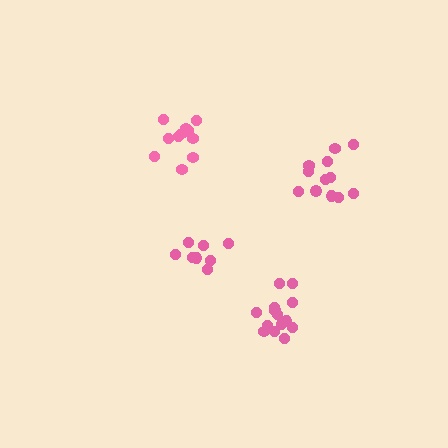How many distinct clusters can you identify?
There are 4 distinct clusters.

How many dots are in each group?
Group 1: 11 dots, Group 2: 14 dots, Group 3: 8 dots, Group 4: 12 dots (45 total).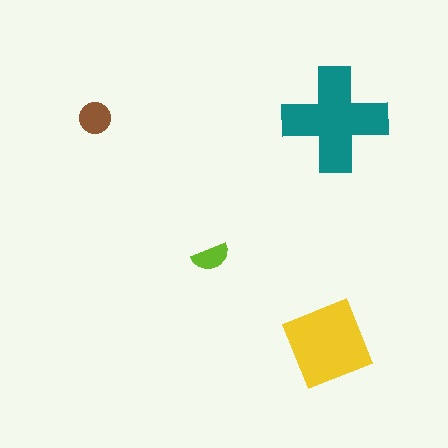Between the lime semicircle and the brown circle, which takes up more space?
The brown circle.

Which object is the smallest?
The lime semicircle.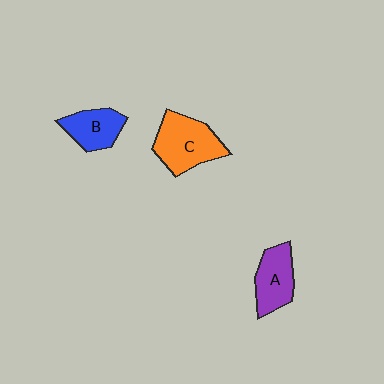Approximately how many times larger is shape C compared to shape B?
Approximately 1.5 times.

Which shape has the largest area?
Shape C (orange).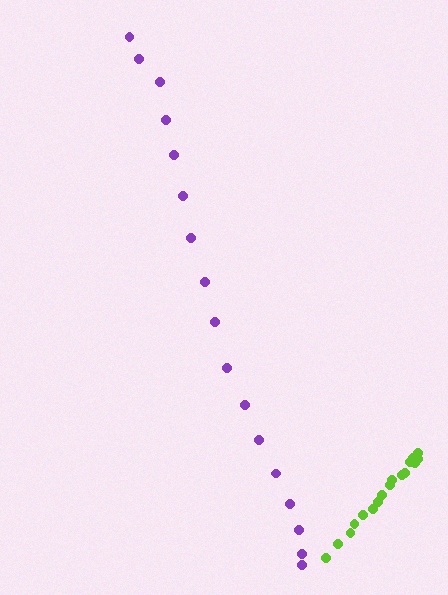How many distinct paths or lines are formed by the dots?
There are 2 distinct paths.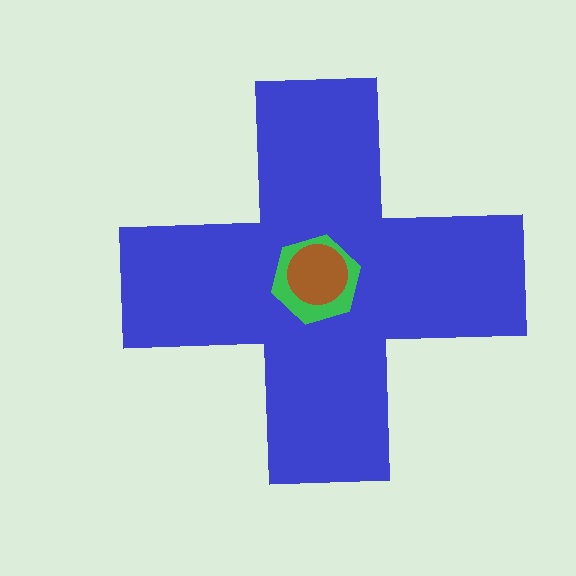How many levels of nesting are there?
3.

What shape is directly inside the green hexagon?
The brown circle.